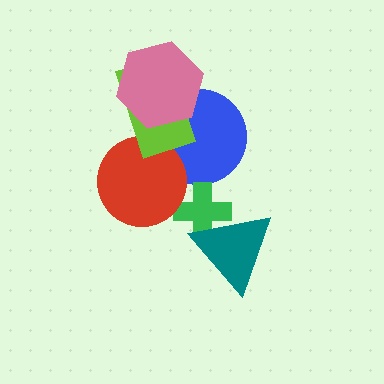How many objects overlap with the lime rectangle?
3 objects overlap with the lime rectangle.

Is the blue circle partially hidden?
Yes, it is partially covered by another shape.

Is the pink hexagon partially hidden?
No, no other shape covers it.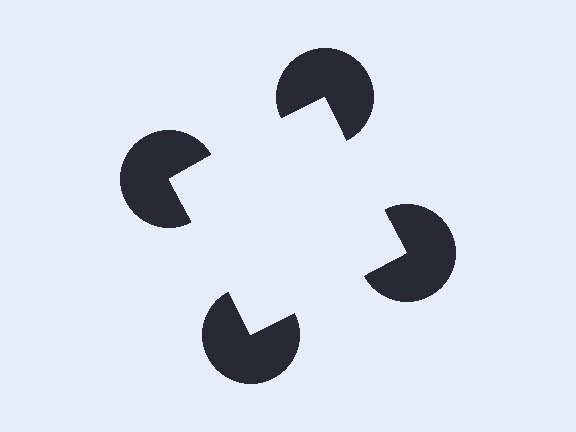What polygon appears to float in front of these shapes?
An illusory square — its edges are inferred from the aligned wedge cuts in the pac-man discs, not physically drawn.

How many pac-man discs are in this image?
There are 4 — one at each vertex of the illusory square.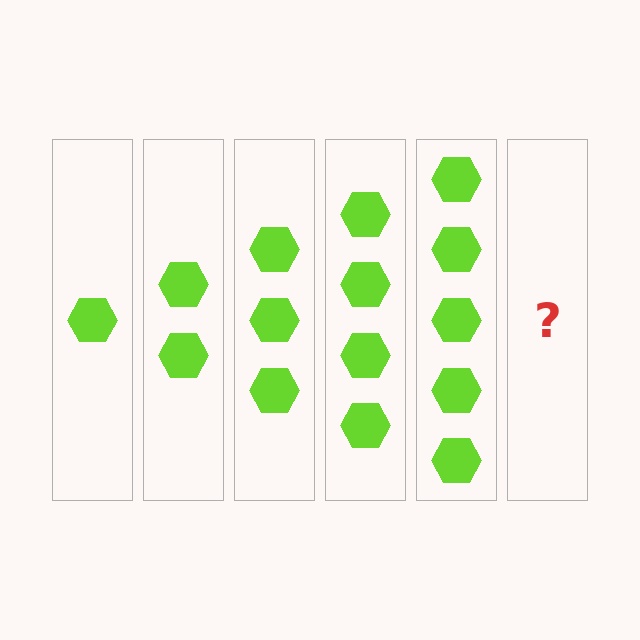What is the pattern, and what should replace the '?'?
The pattern is that each step adds one more hexagon. The '?' should be 6 hexagons.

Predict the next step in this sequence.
The next step is 6 hexagons.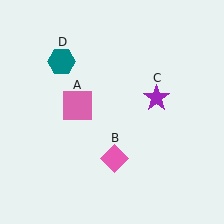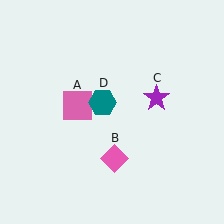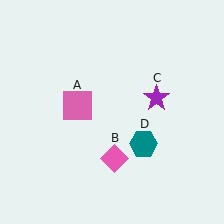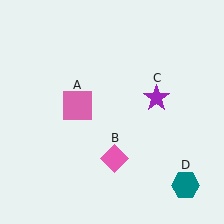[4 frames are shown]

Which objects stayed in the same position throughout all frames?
Pink square (object A) and pink diamond (object B) and purple star (object C) remained stationary.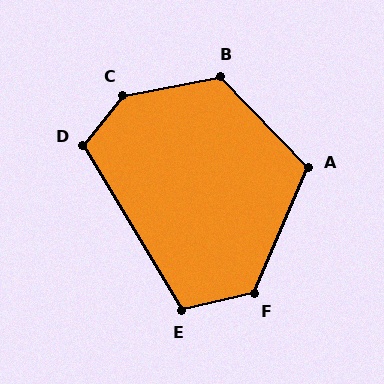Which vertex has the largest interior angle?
C, at approximately 140 degrees.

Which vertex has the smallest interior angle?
E, at approximately 108 degrees.